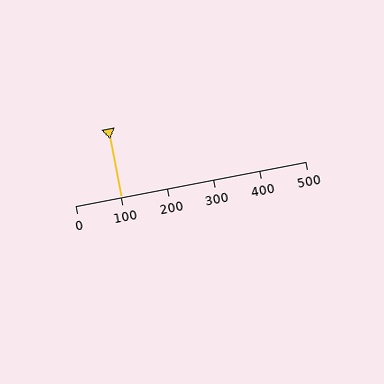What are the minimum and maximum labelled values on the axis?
The axis runs from 0 to 500.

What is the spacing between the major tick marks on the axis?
The major ticks are spaced 100 apart.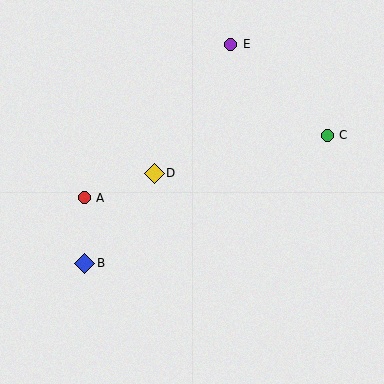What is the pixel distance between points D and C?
The distance between D and C is 177 pixels.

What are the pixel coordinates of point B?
Point B is at (85, 263).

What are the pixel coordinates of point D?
Point D is at (154, 173).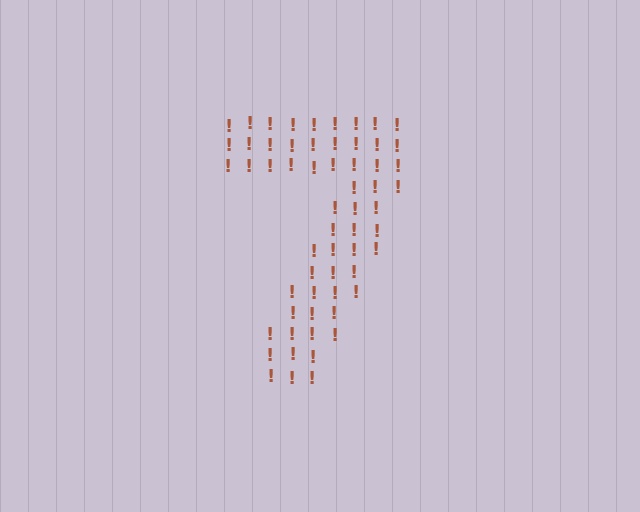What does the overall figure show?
The overall figure shows the digit 7.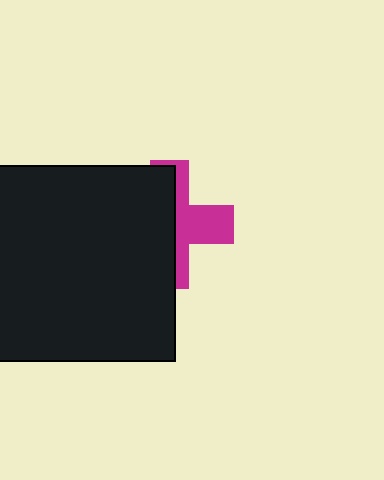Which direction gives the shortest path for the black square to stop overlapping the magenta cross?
Moving left gives the shortest separation.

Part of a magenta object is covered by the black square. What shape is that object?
It is a cross.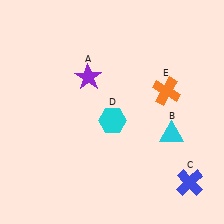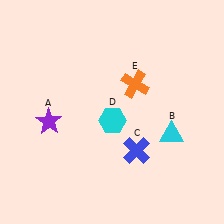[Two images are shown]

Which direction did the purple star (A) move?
The purple star (A) moved down.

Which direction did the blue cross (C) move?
The blue cross (C) moved left.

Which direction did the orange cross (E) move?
The orange cross (E) moved left.